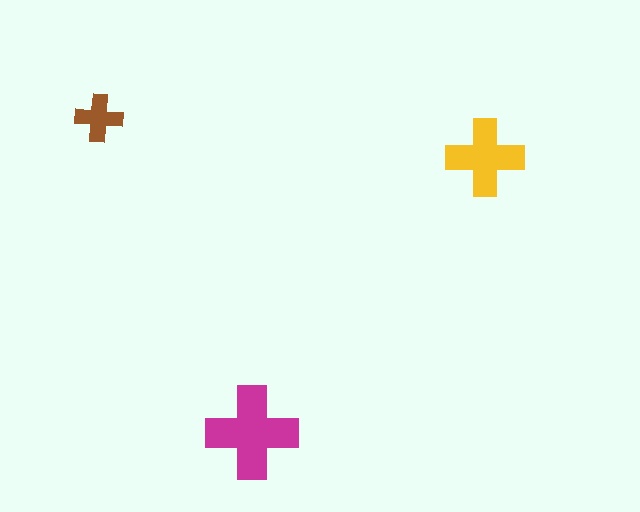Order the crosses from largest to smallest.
the magenta one, the yellow one, the brown one.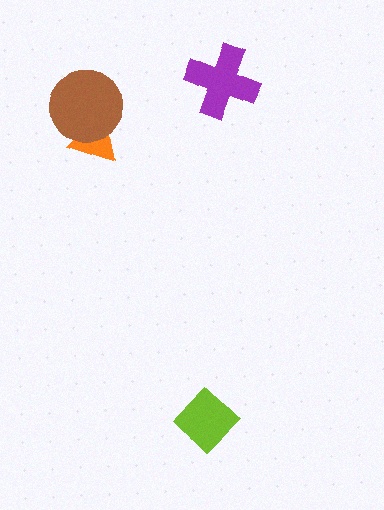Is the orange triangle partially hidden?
Yes, it is partially covered by another shape.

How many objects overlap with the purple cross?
0 objects overlap with the purple cross.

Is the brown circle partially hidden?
No, no other shape covers it.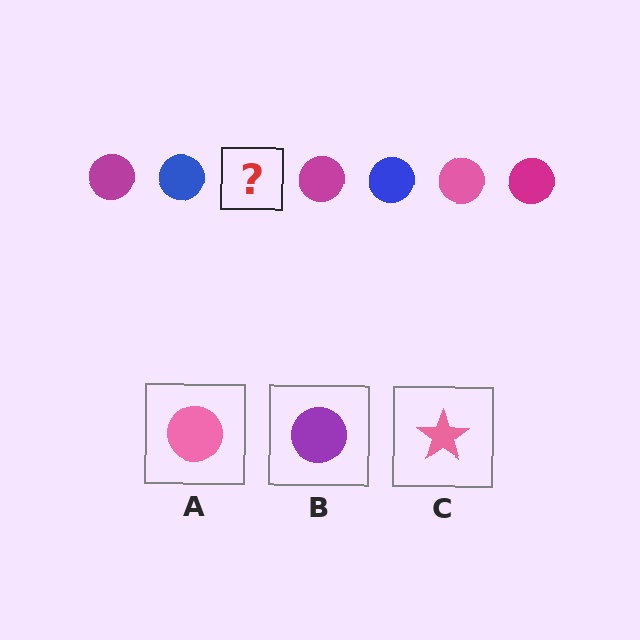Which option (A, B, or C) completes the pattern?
A.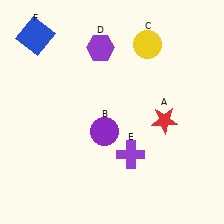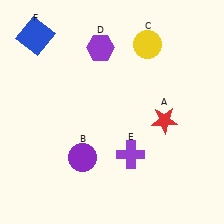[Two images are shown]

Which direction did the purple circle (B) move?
The purple circle (B) moved down.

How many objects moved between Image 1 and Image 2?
1 object moved between the two images.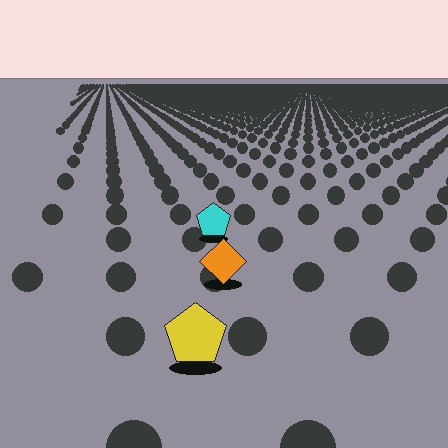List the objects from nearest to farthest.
From nearest to farthest: the yellow pentagon, the orange diamond, the cyan pentagon.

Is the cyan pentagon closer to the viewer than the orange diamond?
No. The orange diamond is closer — you can tell from the texture gradient: the ground texture is coarser near it.